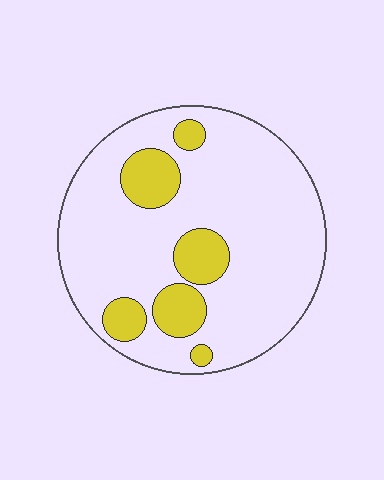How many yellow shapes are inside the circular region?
6.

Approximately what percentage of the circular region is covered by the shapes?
Approximately 20%.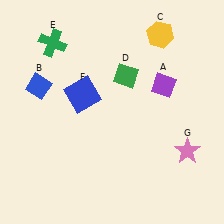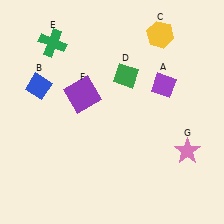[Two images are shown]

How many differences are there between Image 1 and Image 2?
There is 1 difference between the two images.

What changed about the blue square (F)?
In Image 1, F is blue. In Image 2, it changed to purple.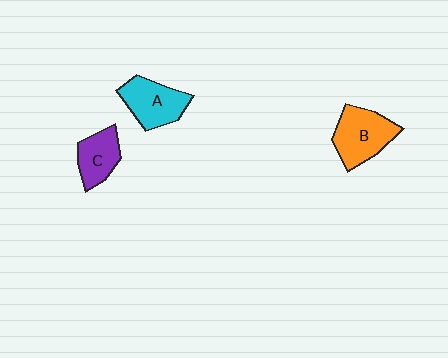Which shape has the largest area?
Shape B (orange).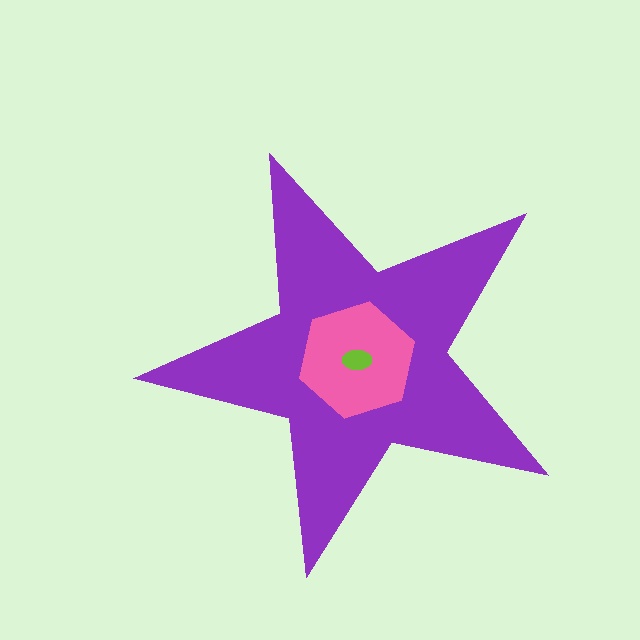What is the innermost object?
The lime ellipse.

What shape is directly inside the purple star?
The pink hexagon.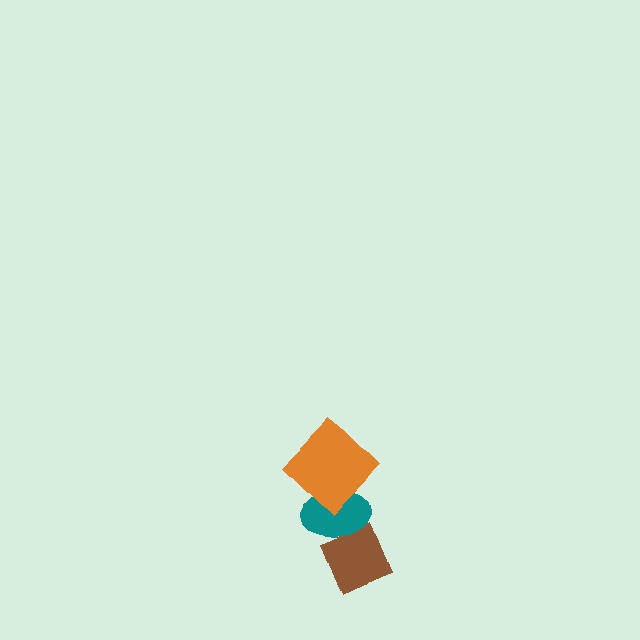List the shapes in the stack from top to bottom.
From top to bottom: the orange diamond, the teal ellipse, the brown diamond.